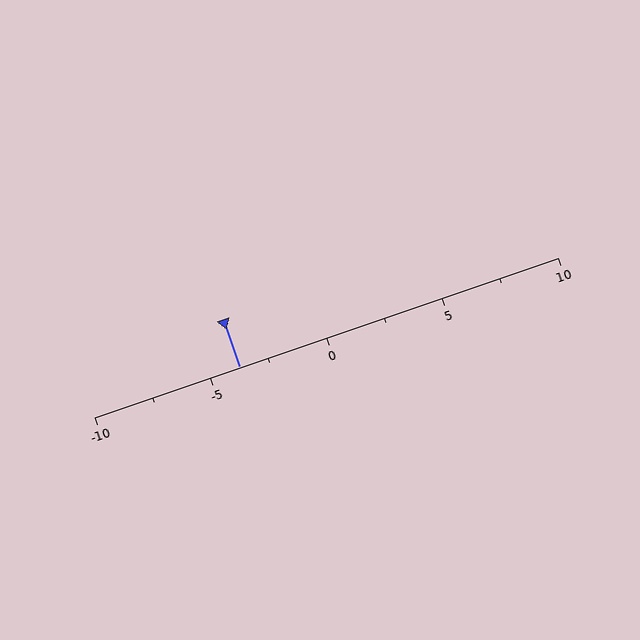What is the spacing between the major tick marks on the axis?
The major ticks are spaced 5 apart.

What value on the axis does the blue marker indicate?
The marker indicates approximately -3.8.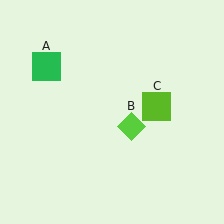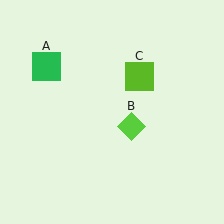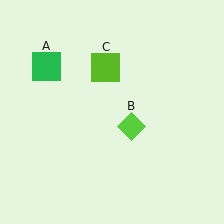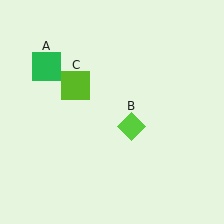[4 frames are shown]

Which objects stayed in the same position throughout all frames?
Green square (object A) and lime diamond (object B) remained stationary.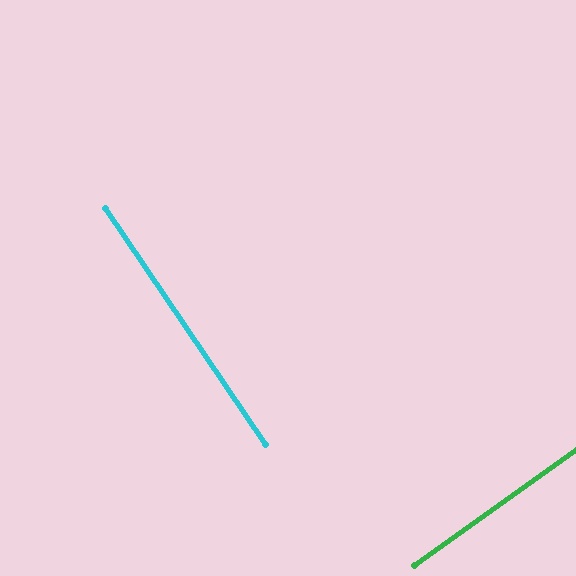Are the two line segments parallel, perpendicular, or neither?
Perpendicular — they meet at approximately 89°.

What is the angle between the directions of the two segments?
Approximately 89 degrees.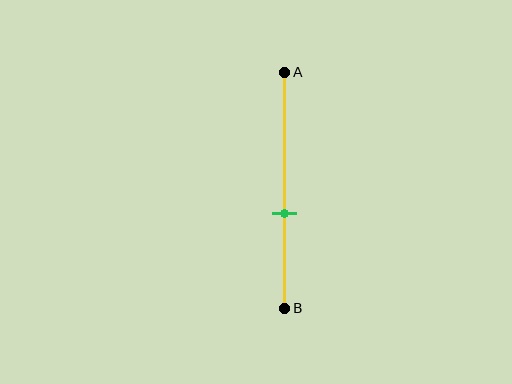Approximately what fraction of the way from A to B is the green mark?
The green mark is approximately 60% of the way from A to B.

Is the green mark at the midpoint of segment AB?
No, the mark is at about 60% from A, not at the 50% midpoint.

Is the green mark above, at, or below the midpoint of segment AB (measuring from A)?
The green mark is below the midpoint of segment AB.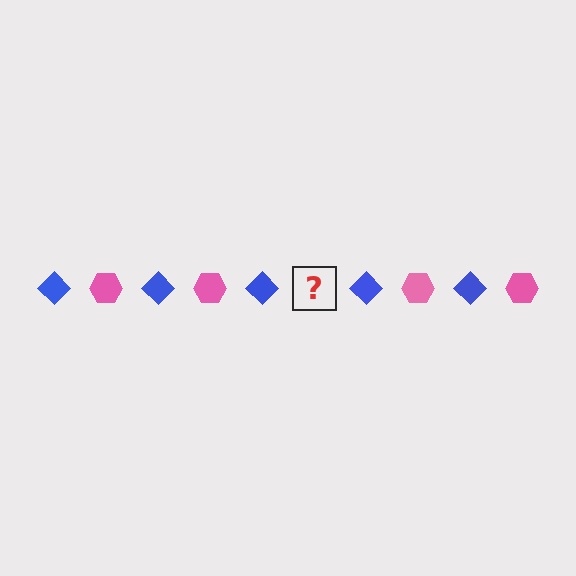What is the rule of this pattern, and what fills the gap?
The rule is that the pattern alternates between blue diamond and pink hexagon. The gap should be filled with a pink hexagon.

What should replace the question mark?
The question mark should be replaced with a pink hexagon.